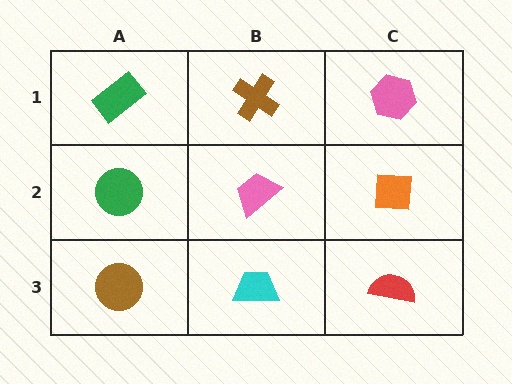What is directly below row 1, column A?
A green circle.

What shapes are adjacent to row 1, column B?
A pink trapezoid (row 2, column B), a green rectangle (row 1, column A), a pink hexagon (row 1, column C).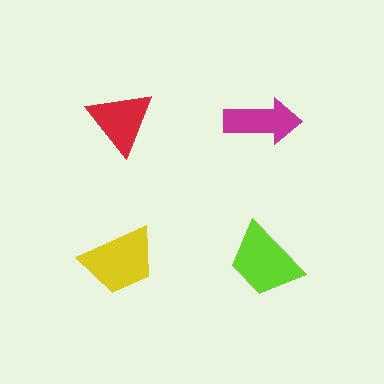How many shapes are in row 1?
2 shapes.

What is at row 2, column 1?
A yellow trapezoid.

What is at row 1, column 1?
A red triangle.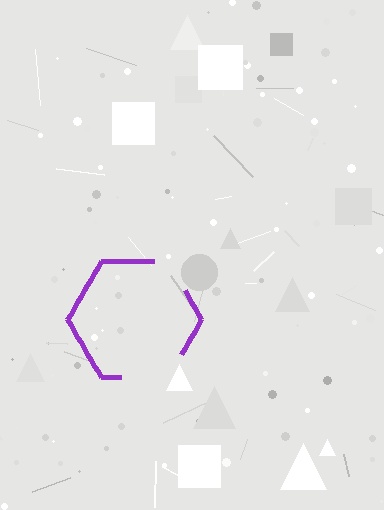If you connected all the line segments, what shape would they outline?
They would outline a hexagon.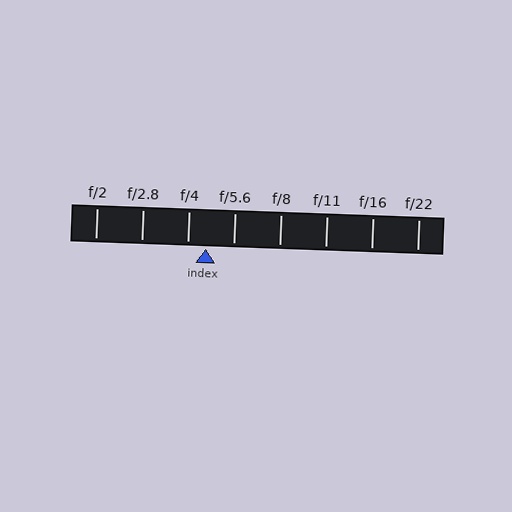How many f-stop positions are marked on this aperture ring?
There are 8 f-stop positions marked.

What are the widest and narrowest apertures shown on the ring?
The widest aperture shown is f/2 and the narrowest is f/22.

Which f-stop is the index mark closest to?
The index mark is closest to f/4.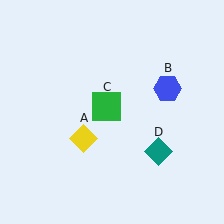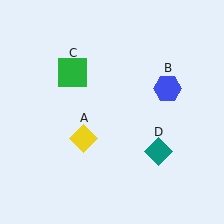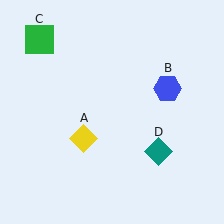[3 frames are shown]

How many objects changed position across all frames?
1 object changed position: green square (object C).